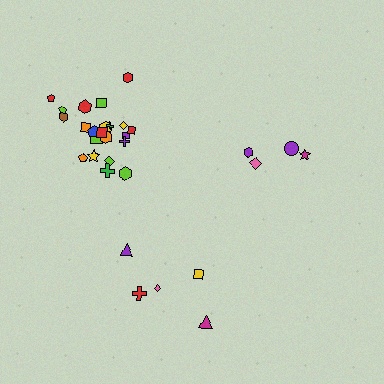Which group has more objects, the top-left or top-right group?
The top-left group.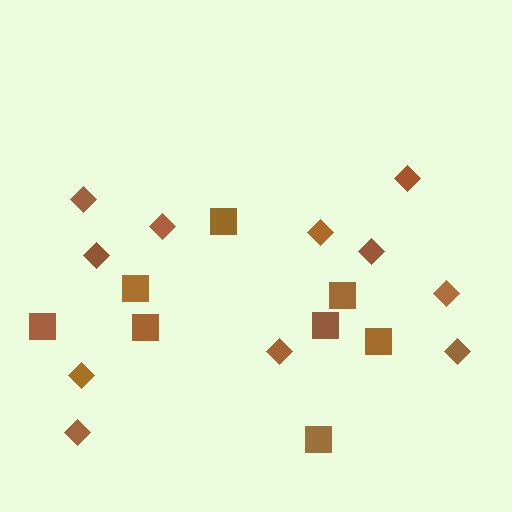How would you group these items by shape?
There are 2 groups: one group of diamonds (11) and one group of squares (8).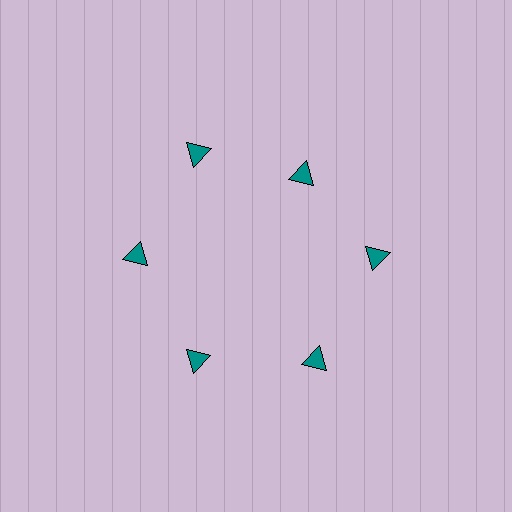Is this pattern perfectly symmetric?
No. The 6 teal triangles are arranged in a ring, but one element near the 1 o'clock position is pulled inward toward the center, breaking the 6-fold rotational symmetry.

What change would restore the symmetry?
The symmetry would be restored by moving it outward, back onto the ring so that all 6 triangles sit at equal angles and equal distance from the center.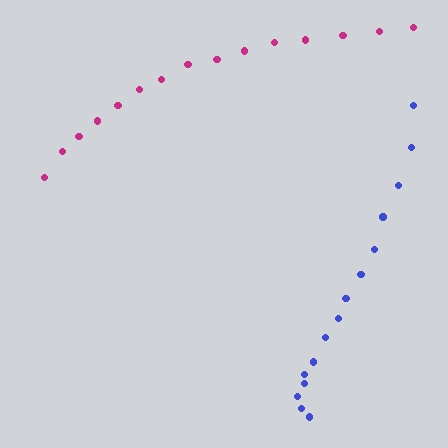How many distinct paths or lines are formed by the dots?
There are 2 distinct paths.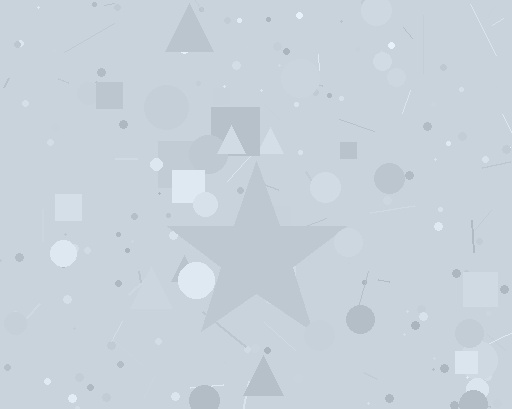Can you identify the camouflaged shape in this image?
The camouflaged shape is a star.